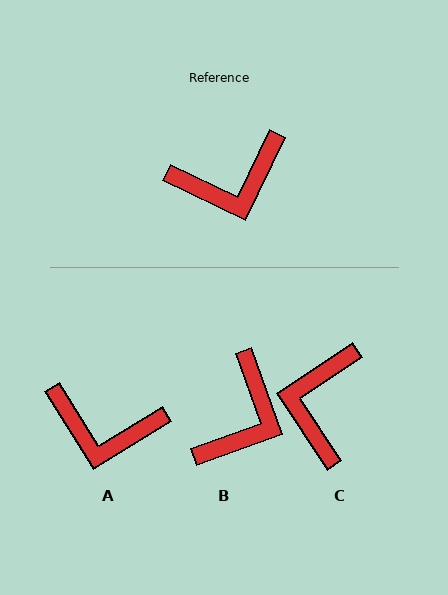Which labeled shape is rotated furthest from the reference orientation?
C, about 121 degrees away.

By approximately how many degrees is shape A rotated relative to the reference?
Approximately 33 degrees clockwise.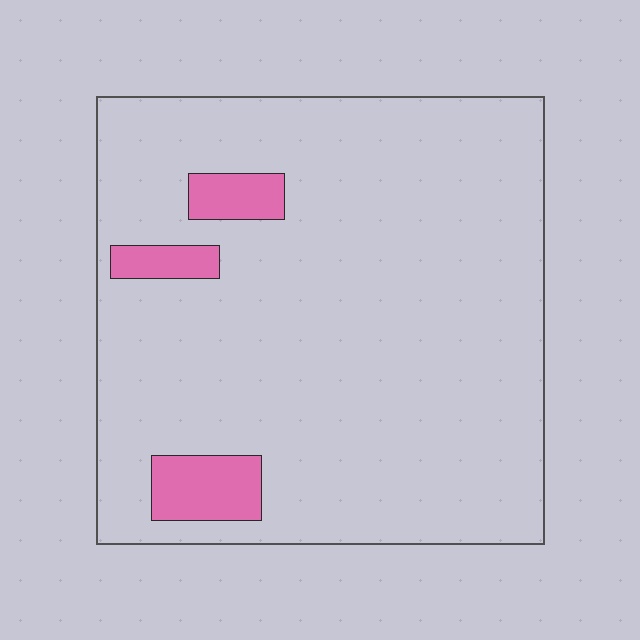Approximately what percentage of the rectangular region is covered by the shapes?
Approximately 10%.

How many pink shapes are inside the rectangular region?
3.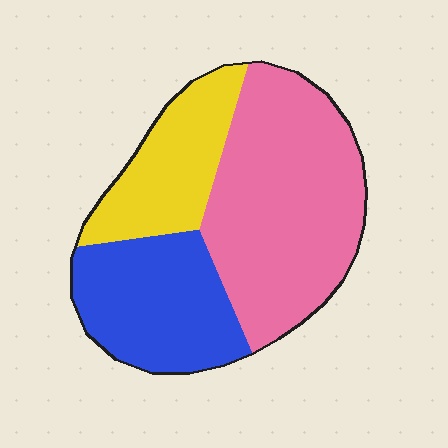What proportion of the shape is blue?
Blue covers about 30% of the shape.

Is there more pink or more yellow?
Pink.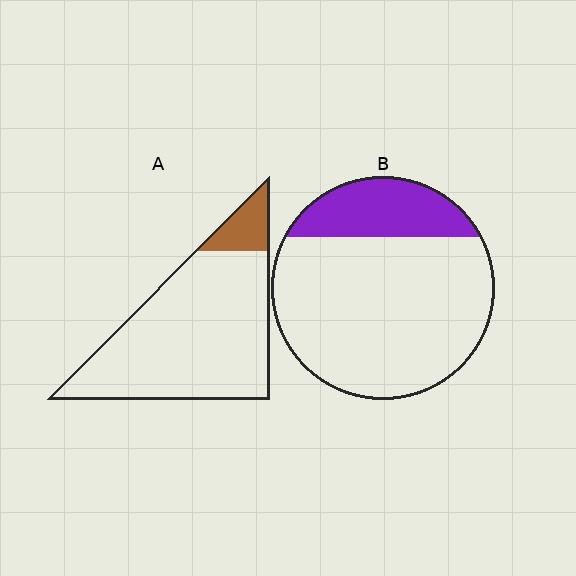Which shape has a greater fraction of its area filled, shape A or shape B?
Shape B.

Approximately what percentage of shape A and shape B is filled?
A is approximately 10% and B is approximately 20%.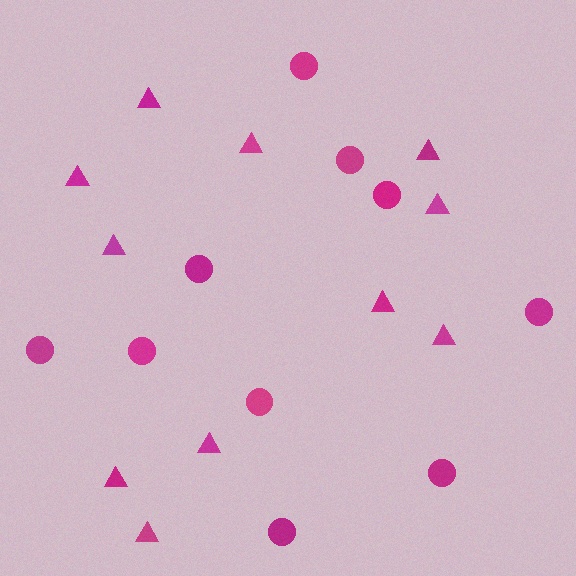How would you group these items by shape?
There are 2 groups: one group of triangles (11) and one group of circles (10).